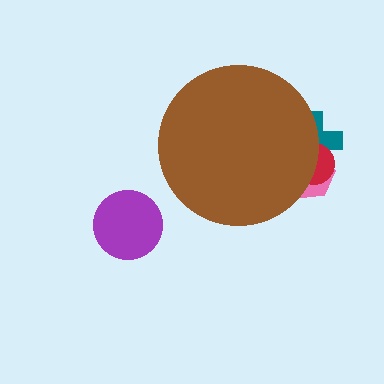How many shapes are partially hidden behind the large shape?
3 shapes are partially hidden.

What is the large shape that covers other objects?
A brown circle.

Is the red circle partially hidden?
Yes, the red circle is partially hidden behind the brown circle.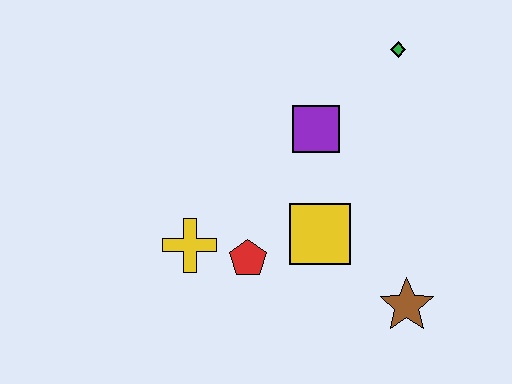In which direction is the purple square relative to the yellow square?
The purple square is above the yellow square.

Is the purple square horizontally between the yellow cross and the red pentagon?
No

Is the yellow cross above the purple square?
No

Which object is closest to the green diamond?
The purple square is closest to the green diamond.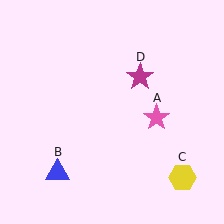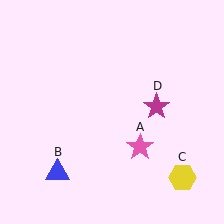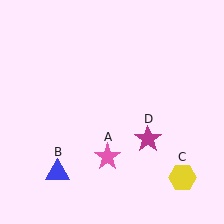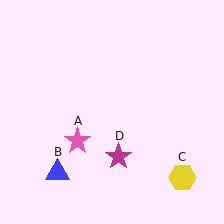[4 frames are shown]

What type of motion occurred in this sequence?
The pink star (object A), magenta star (object D) rotated clockwise around the center of the scene.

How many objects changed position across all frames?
2 objects changed position: pink star (object A), magenta star (object D).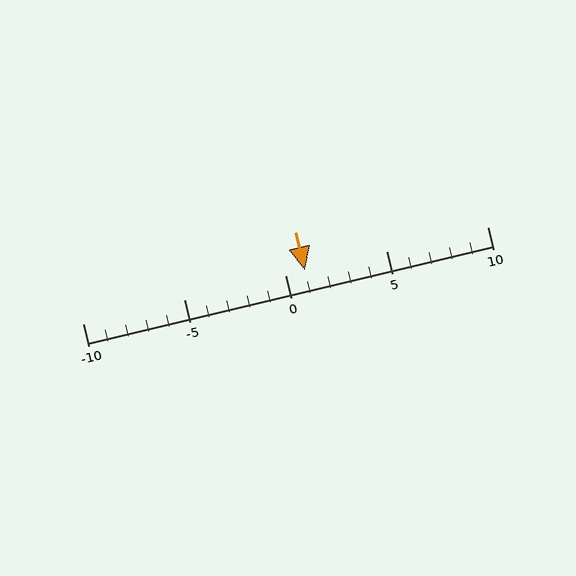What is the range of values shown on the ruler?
The ruler shows values from -10 to 10.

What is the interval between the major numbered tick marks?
The major tick marks are spaced 5 units apart.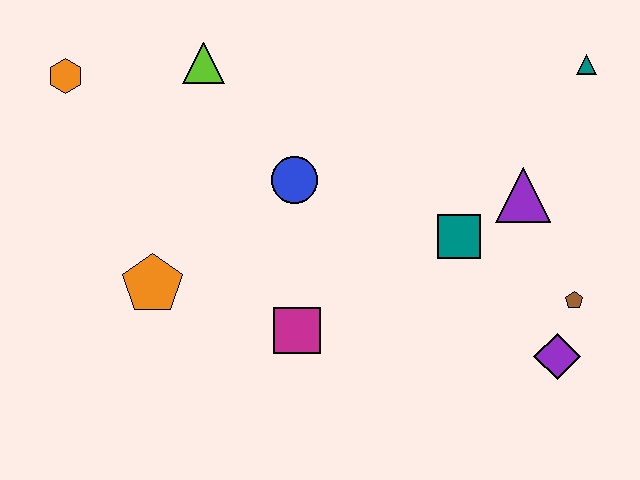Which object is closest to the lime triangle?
The orange hexagon is closest to the lime triangle.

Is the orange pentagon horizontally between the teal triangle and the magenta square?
No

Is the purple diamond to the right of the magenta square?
Yes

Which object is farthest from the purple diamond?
The orange hexagon is farthest from the purple diamond.